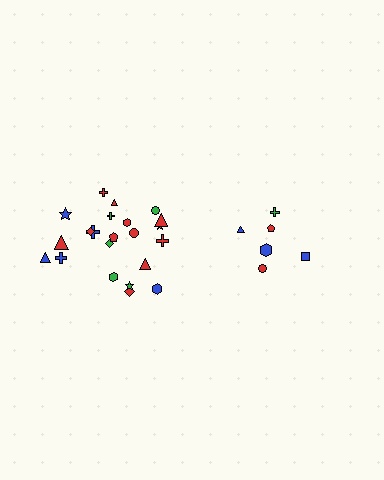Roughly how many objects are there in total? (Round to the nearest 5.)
Roughly 30 objects in total.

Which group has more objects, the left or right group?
The left group.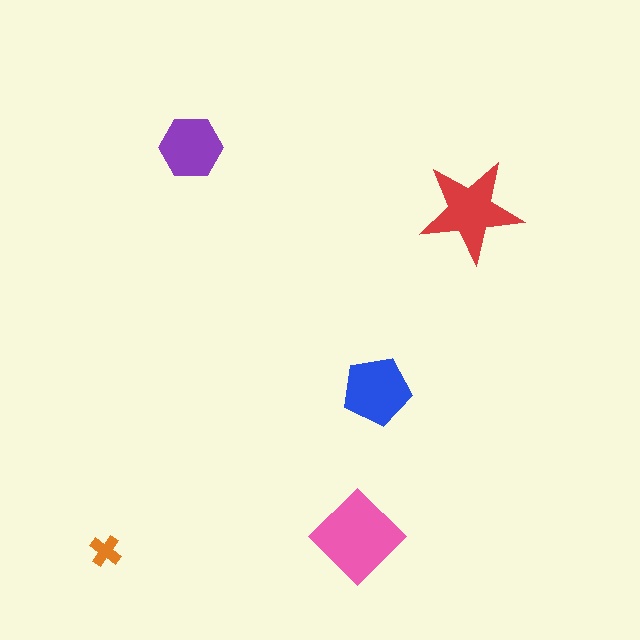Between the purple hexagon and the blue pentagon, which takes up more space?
The blue pentagon.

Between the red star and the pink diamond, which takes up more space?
The pink diamond.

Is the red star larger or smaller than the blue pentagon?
Larger.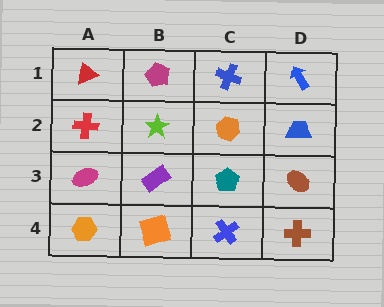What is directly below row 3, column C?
A blue cross.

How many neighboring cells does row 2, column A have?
3.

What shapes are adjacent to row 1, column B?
A lime star (row 2, column B), a red triangle (row 1, column A), a blue cross (row 1, column C).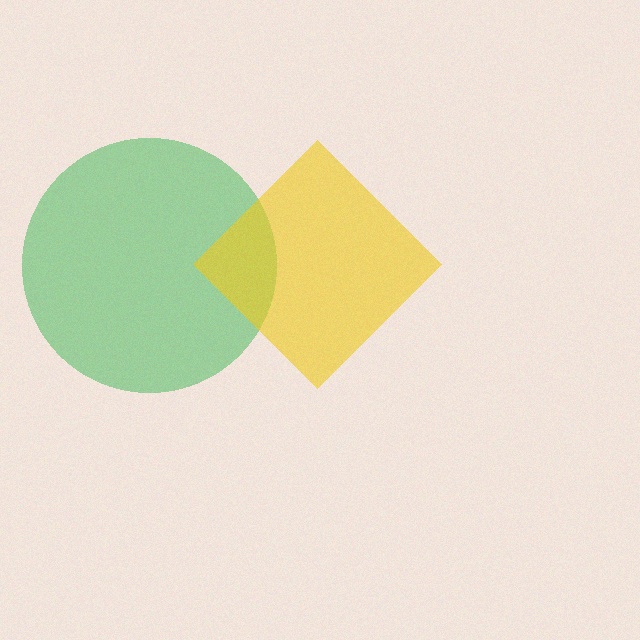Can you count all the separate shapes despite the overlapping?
Yes, there are 2 separate shapes.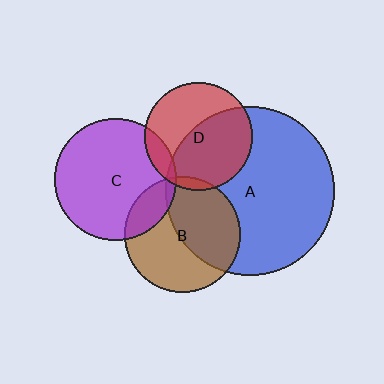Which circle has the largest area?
Circle A (blue).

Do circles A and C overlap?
Yes.